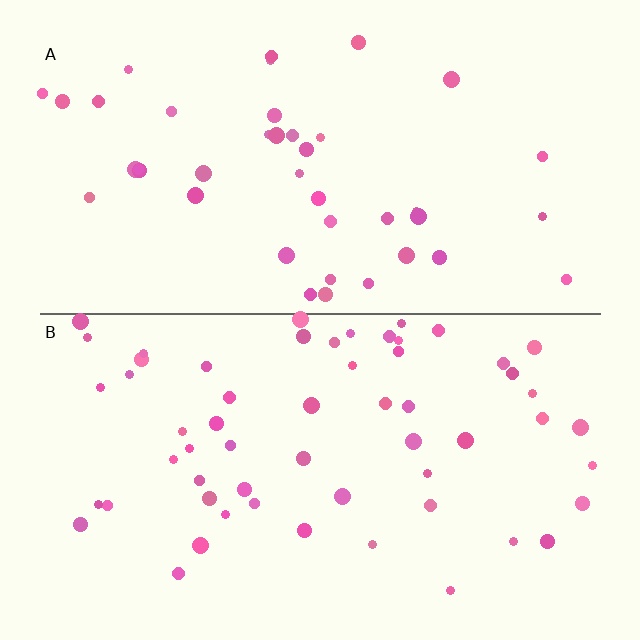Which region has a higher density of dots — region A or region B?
B (the bottom).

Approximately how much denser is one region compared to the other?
Approximately 1.4× — region B over region A.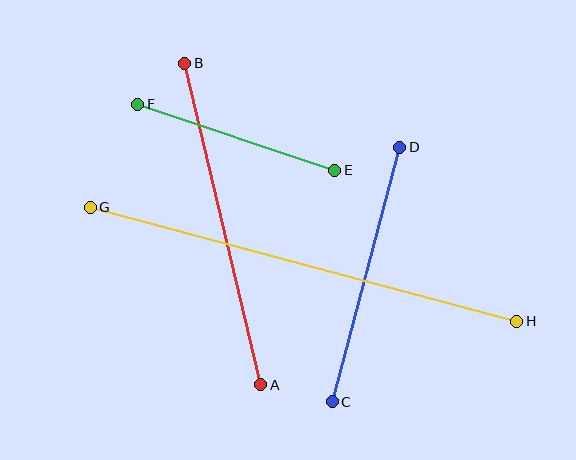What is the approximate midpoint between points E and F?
The midpoint is at approximately (236, 137) pixels.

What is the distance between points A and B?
The distance is approximately 330 pixels.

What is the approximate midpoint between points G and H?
The midpoint is at approximately (304, 264) pixels.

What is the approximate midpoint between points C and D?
The midpoint is at approximately (366, 275) pixels.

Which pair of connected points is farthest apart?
Points G and H are farthest apart.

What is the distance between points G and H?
The distance is approximately 442 pixels.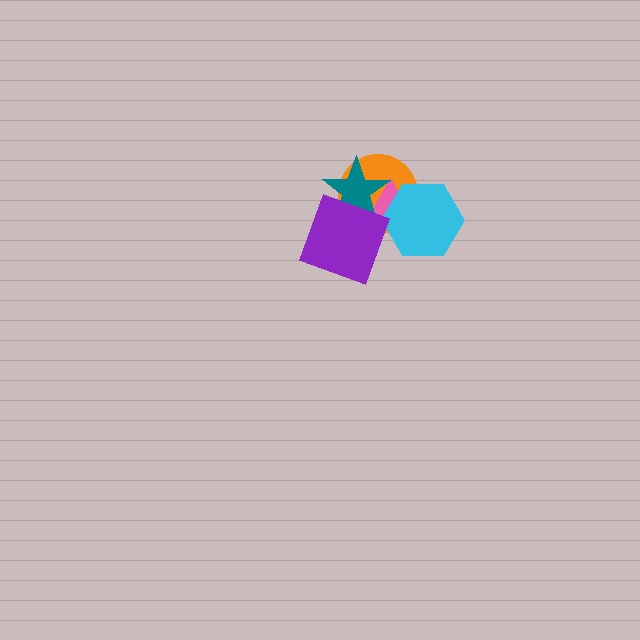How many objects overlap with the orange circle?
4 objects overlap with the orange circle.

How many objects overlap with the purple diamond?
4 objects overlap with the purple diamond.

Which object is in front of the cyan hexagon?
The purple diamond is in front of the cyan hexagon.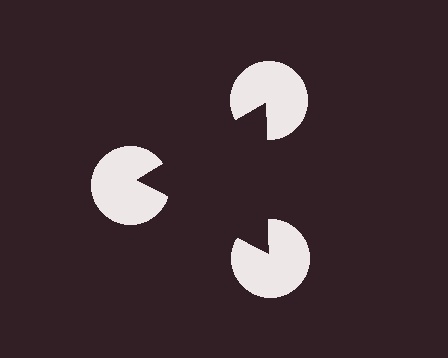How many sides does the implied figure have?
3 sides.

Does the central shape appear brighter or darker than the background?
It typically appears slightly darker than the background, even though no actual brightness change is drawn.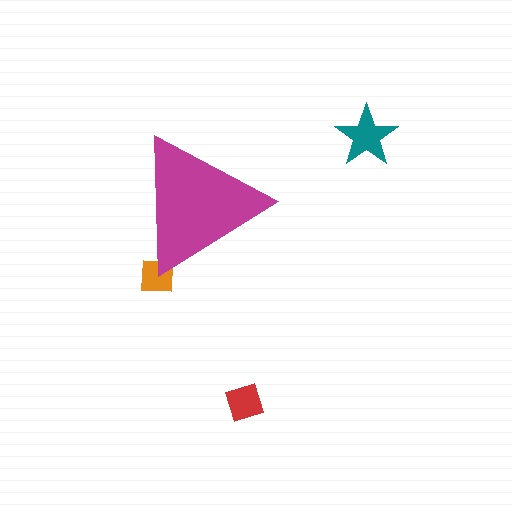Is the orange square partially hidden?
Yes, the orange square is partially hidden behind the magenta triangle.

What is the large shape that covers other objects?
A magenta triangle.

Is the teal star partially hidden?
No, the teal star is fully visible.